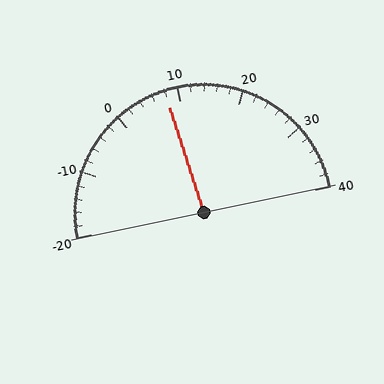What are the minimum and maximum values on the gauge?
The gauge ranges from -20 to 40.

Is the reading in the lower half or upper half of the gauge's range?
The reading is in the lower half of the range (-20 to 40).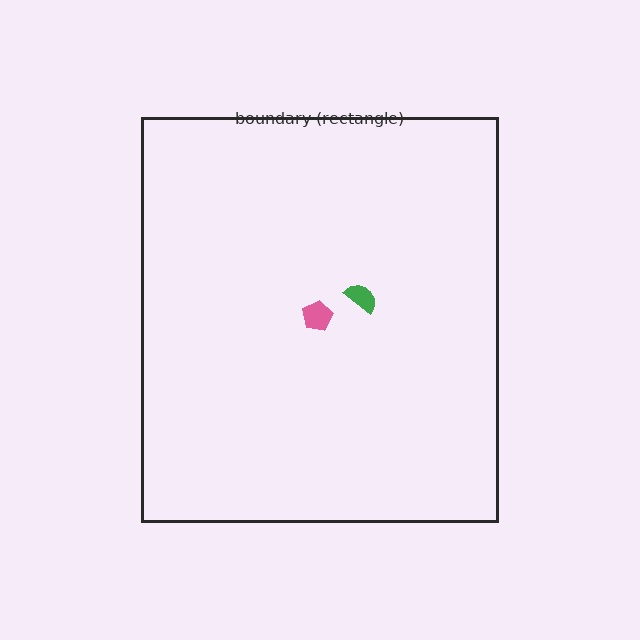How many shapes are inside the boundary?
2 inside, 0 outside.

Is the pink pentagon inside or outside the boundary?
Inside.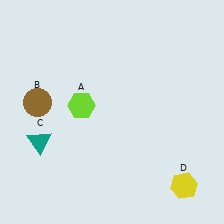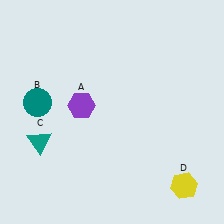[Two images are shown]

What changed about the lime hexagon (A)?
In Image 1, A is lime. In Image 2, it changed to purple.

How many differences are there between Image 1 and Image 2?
There are 2 differences between the two images.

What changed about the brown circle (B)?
In Image 1, B is brown. In Image 2, it changed to teal.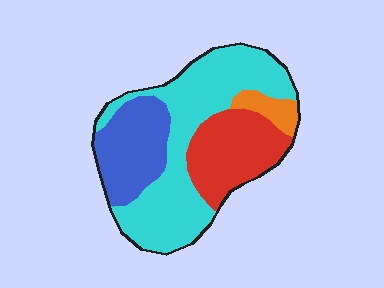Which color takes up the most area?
Cyan, at roughly 50%.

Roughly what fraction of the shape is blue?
Blue covers around 20% of the shape.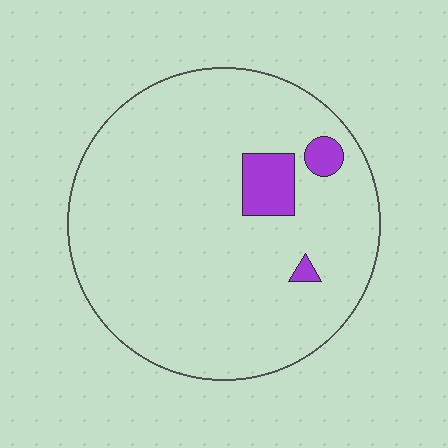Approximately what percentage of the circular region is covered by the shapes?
Approximately 5%.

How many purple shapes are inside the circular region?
3.